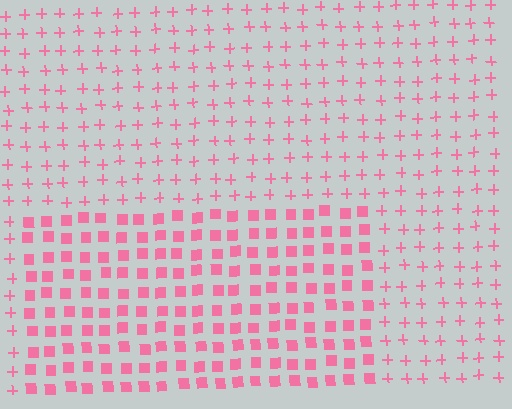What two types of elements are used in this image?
The image uses squares inside the rectangle region and plus signs outside it.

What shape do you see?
I see a rectangle.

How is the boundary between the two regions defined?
The boundary is defined by a change in element shape: squares inside vs. plus signs outside. All elements share the same color and spacing.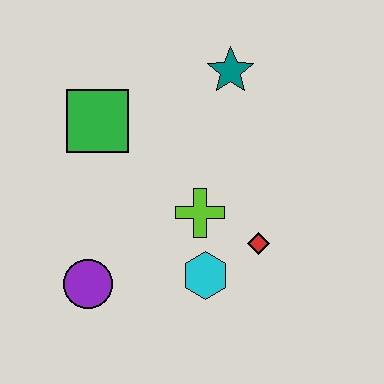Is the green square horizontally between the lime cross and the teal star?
No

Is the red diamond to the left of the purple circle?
No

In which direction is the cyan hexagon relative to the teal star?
The cyan hexagon is below the teal star.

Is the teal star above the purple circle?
Yes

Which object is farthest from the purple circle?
The teal star is farthest from the purple circle.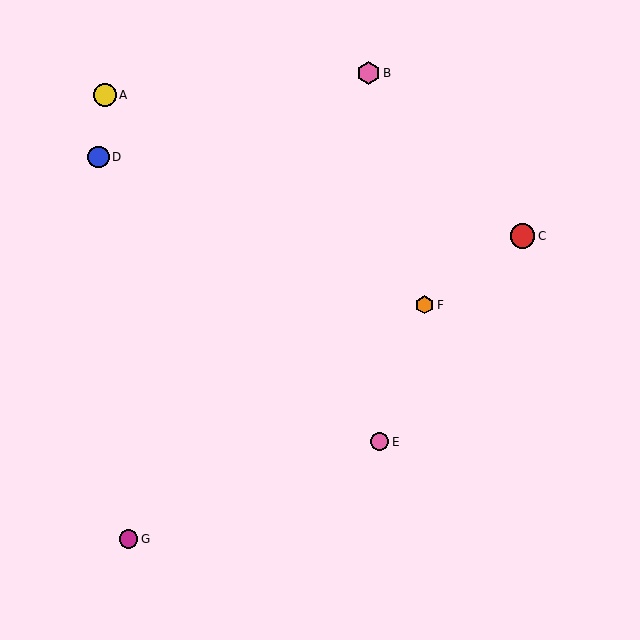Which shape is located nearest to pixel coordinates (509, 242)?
The red circle (labeled C) at (523, 236) is nearest to that location.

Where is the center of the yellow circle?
The center of the yellow circle is at (105, 95).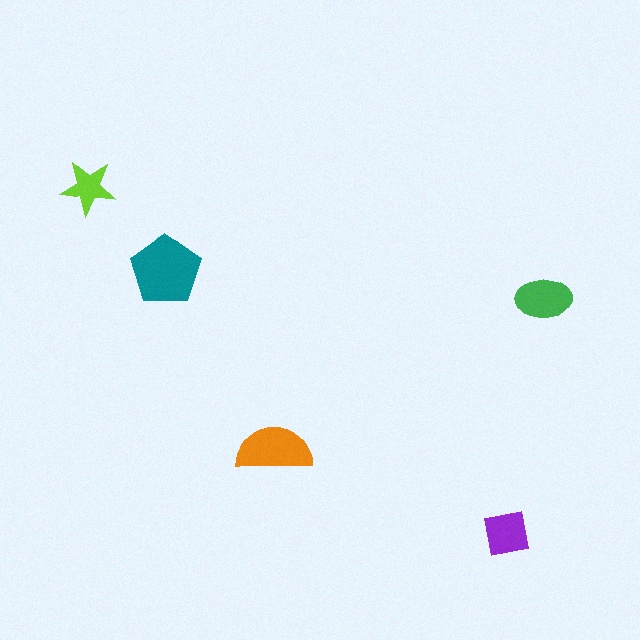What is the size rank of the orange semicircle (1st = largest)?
2nd.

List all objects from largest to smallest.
The teal pentagon, the orange semicircle, the green ellipse, the purple square, the lime star.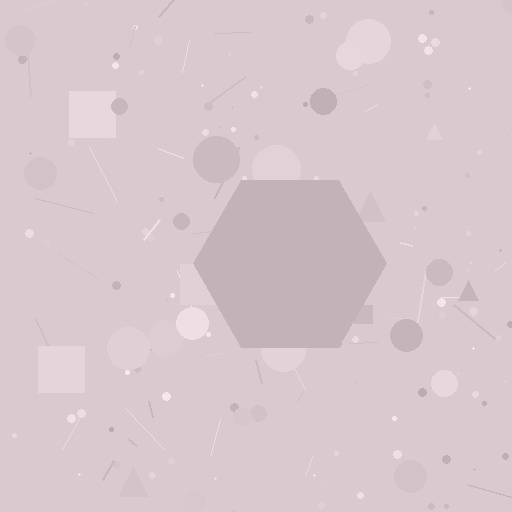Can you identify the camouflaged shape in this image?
The camouflaged shape is a hexagon.